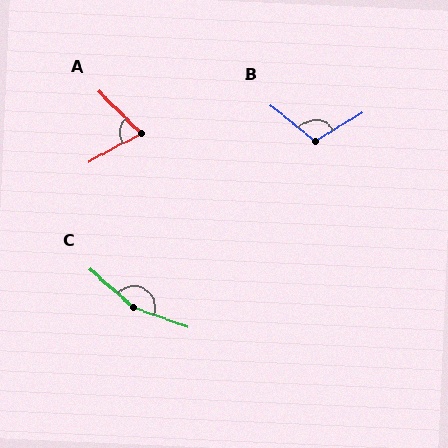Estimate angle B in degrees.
Approximately 109 degrees.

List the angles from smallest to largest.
A (73°), B (109°), C (158°).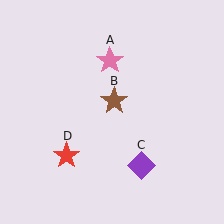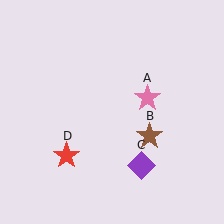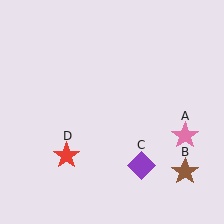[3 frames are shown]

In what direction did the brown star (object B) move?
The brown star (object B) moved down and to the right.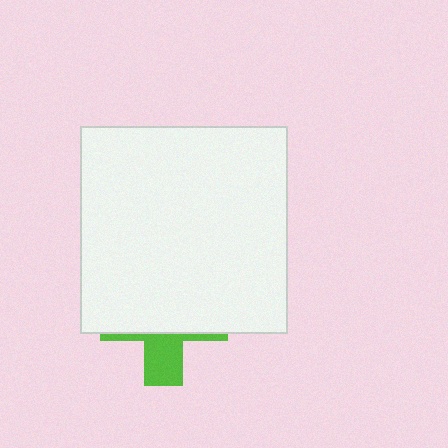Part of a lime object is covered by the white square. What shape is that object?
It is a cross.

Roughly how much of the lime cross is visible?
A small part of it is visible (roughly 32%).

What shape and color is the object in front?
The object in front is a white square.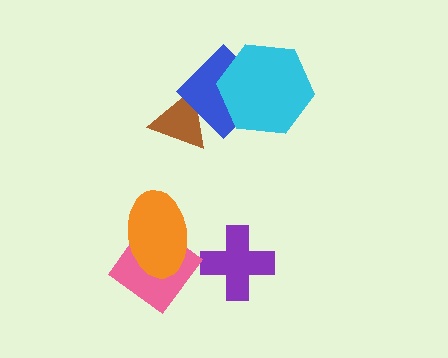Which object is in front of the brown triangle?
The blue diamond is in front of the brown triangle.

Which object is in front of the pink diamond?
The orange ellipse is in front of the pink diamond.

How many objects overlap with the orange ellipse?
1 object overlaps with the orange ellipse.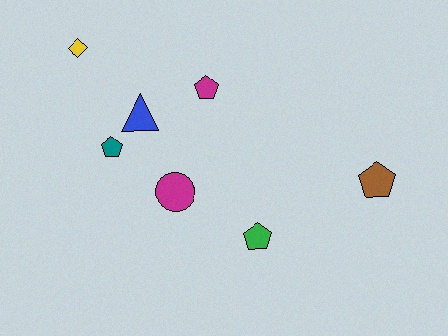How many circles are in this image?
There is 1 circle.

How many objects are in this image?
There are 7 objects.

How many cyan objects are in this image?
There are no cyan objects.